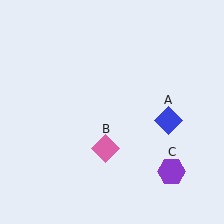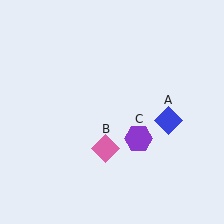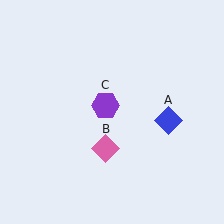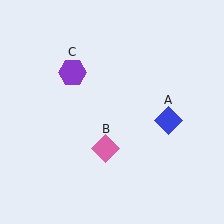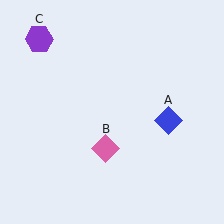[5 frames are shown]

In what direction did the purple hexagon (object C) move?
The purple hexagon (object C) moved up and to the left.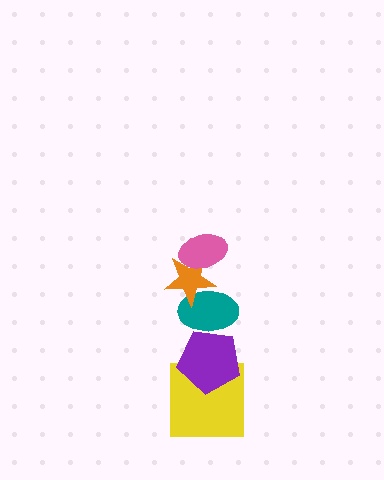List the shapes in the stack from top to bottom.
From top to bottom: the pink ellipse, the orange star, the teal ellipse, the purple pentagon, the yellow square.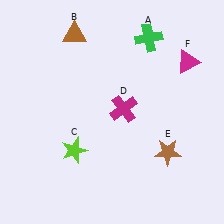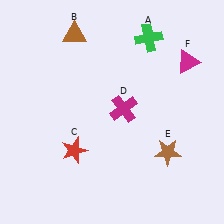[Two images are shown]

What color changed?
The star (C) changed from lime in Image 1 to red in Image 2.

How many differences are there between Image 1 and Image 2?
There is 1 difference between the two images.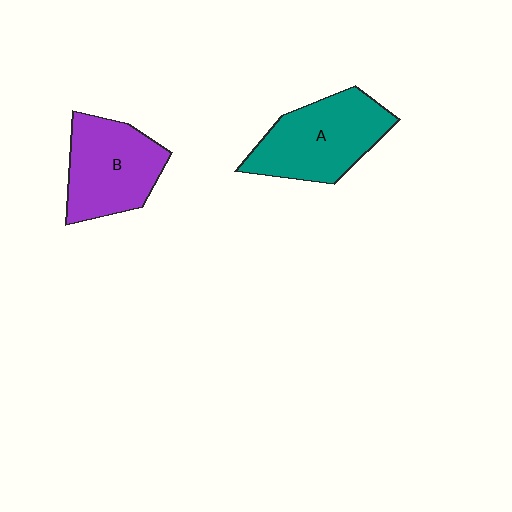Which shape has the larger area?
Shape A (teal).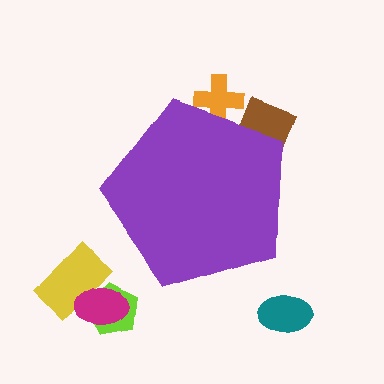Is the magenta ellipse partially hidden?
No, the magenta ellipse is fully visible.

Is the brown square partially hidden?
Yes, the brown square is partially hidden behind the purple pentagon.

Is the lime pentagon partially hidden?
No, the lime pentagon is fully visible.